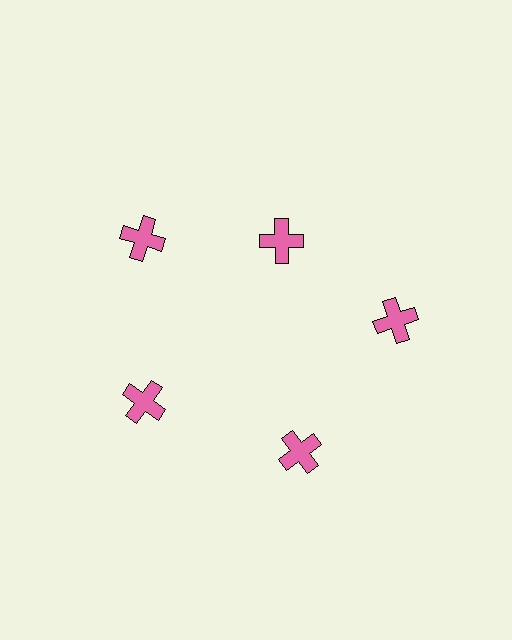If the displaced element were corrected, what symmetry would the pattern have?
It would have 5-fold rotational symmetry — the pattern would map onto itself every 72 degrees.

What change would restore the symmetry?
The symmetry would be restored by moving it outward, back onto the ring so that all 5 crosses sit at equal angles and equal distance from the center.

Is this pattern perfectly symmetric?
No. The 5 pink crosses are arranged in a ring, but one element near the 1 o'clock position is pulled inward toward the center, breaking the 5-fold rotational symmetry.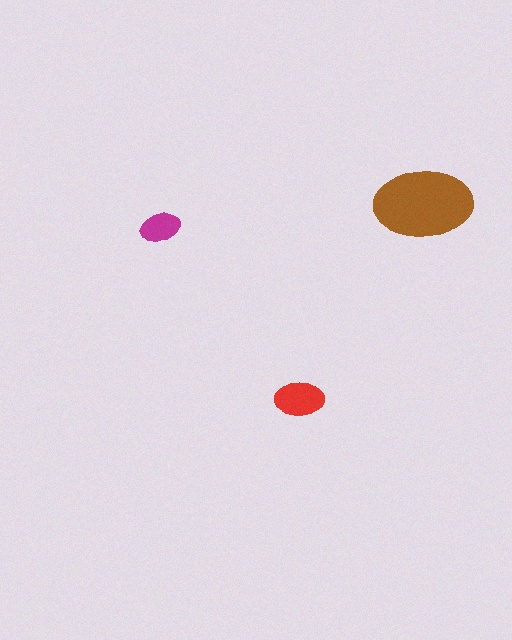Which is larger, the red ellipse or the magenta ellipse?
The red one.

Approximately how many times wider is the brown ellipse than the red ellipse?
About 2 times wider.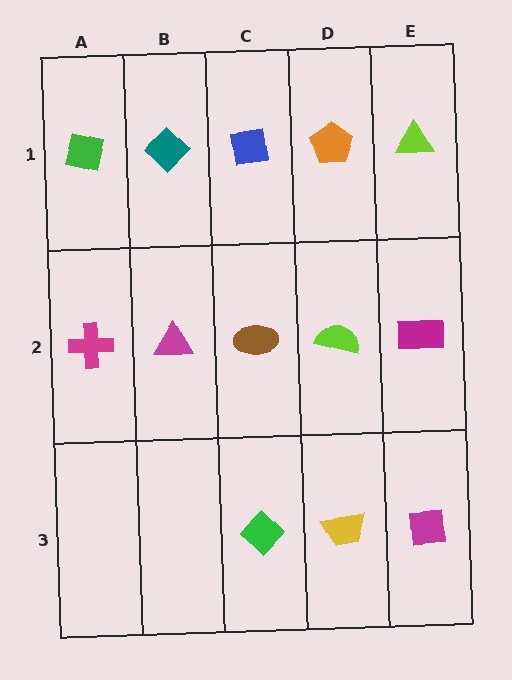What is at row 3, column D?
A yellow trapezoid.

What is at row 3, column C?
A green diamond.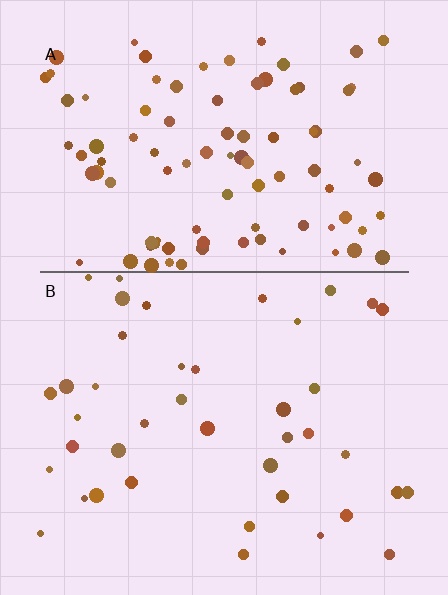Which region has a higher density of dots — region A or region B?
A (the top).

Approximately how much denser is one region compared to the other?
Approximately 2.3× — region A over region B.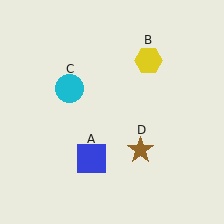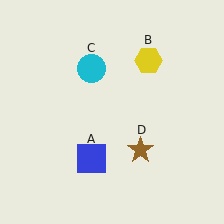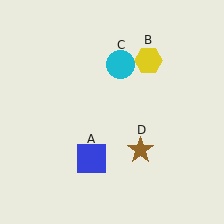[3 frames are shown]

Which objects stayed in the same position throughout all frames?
Blue square (object A) and yellow hexagon (object B) and brown star (object D) remained stationary.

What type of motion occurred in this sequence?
The cyan circle (object C) rotated clockwise around the center of the scene.